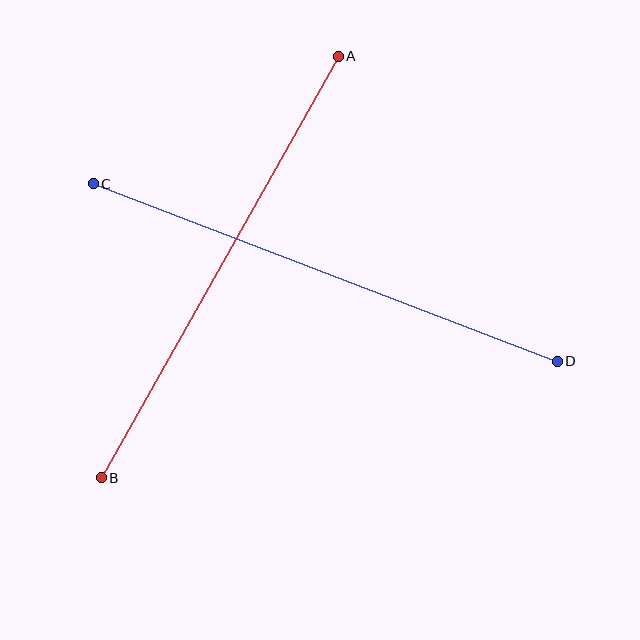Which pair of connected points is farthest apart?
Points C and D are farthest apart.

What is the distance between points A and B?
The distance is approximately 484 pixels.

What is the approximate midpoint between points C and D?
The midpoint is at approximately (325, 273) pixels.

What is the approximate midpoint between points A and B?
The midpoint is at approximately (220, 267) pixels.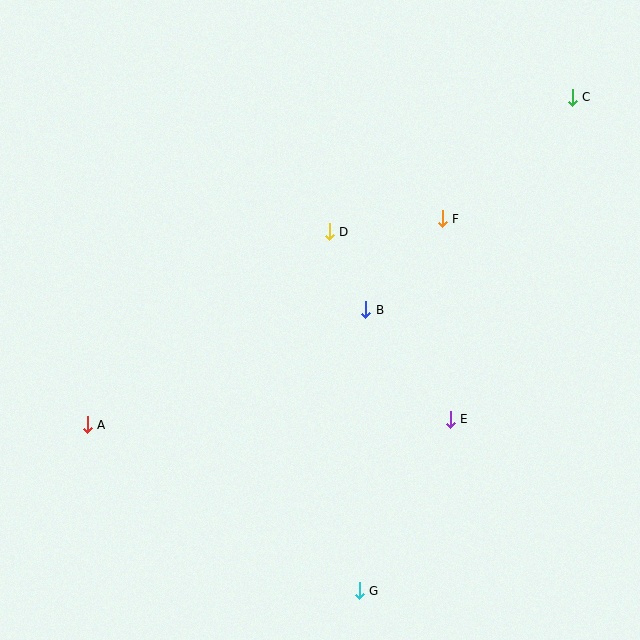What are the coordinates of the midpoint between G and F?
The midpoint between G and F is at (401, 405).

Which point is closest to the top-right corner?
Point C is closest to the top-right corner.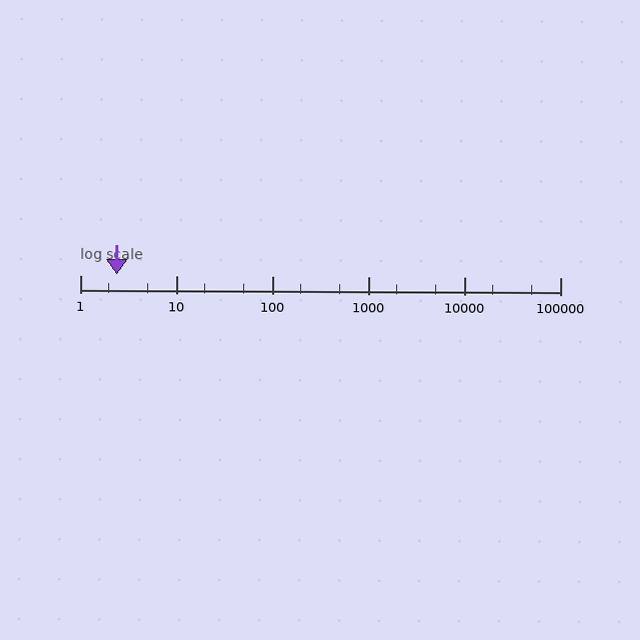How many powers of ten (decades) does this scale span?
The scale spans 5 decades, from 1 to 100000.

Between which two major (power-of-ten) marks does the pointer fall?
The pointer is between 1 and 10.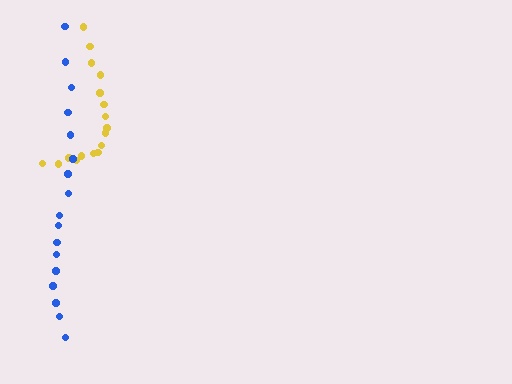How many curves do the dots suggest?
There are 2 distinct paths.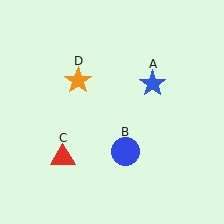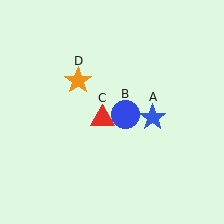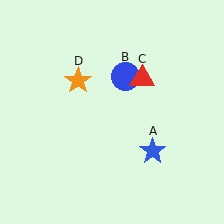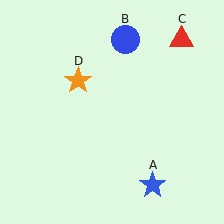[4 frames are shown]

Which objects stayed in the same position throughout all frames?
Orange star (object D) remained stationary.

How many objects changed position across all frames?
3 objects changed position: blue star (object A), blue circle (object B), red triangle (object C).